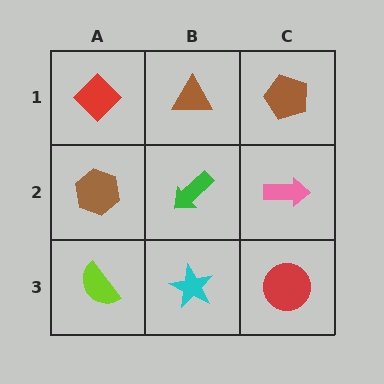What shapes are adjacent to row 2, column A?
A red diamond (row 1, column A), a lime semicircle (row 3, column A), a green arrow (row 2, column B).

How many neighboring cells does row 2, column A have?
3.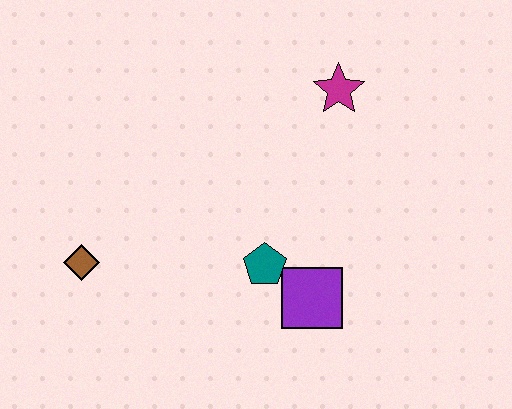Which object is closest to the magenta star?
The teal pentagon is closest to the magenta star.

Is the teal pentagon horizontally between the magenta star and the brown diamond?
Yes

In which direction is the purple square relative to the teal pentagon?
The purple square is to the right of the teal pentagon.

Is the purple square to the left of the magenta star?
Yes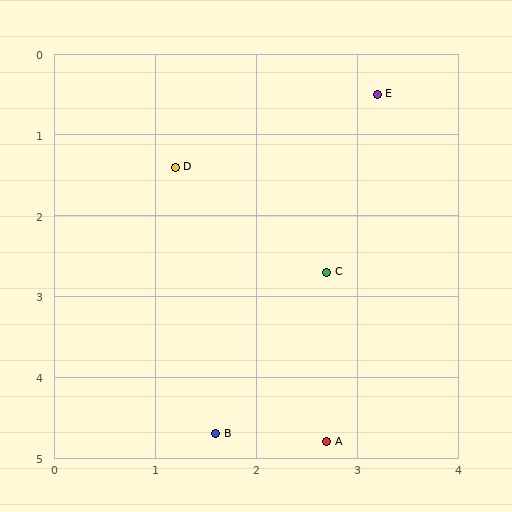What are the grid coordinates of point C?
Point C is at approximately (2.7, 2.7).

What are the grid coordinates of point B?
Point B is at approximately (1.6, 4.7).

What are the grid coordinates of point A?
Point A is at approximately (2.7, 4.8).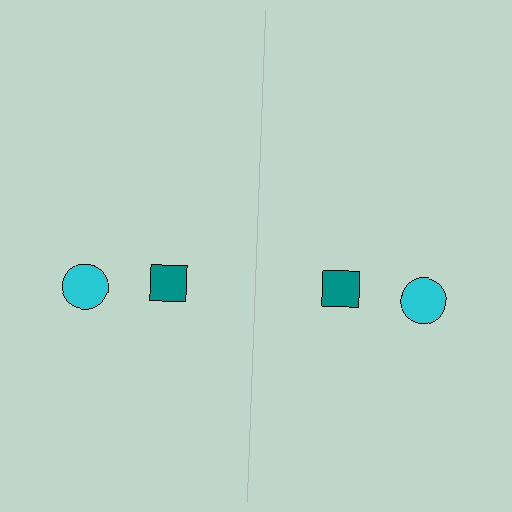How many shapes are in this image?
There are 4 shapes in this image.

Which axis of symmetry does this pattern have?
The pattern has a vertical axis of symmetry running through the center of the image.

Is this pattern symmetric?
Yes, this pattern has bilateral (reflection) symmetry.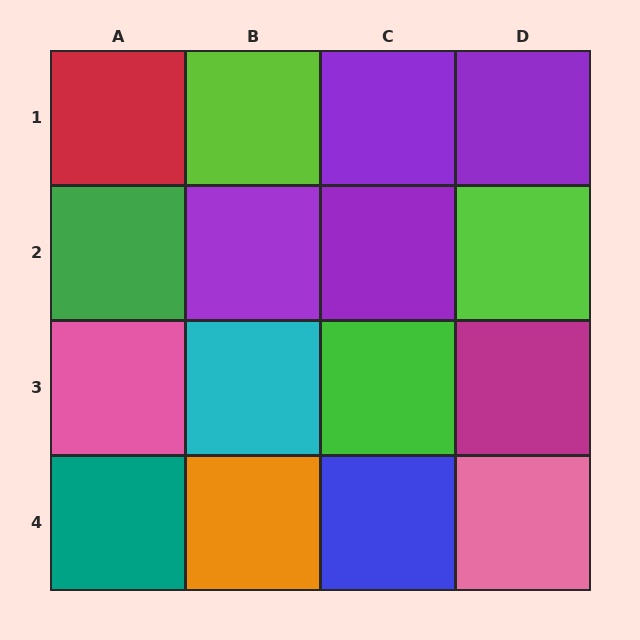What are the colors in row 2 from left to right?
Green, purple, purple, lime.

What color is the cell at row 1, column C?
Purple.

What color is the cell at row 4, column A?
Teal.